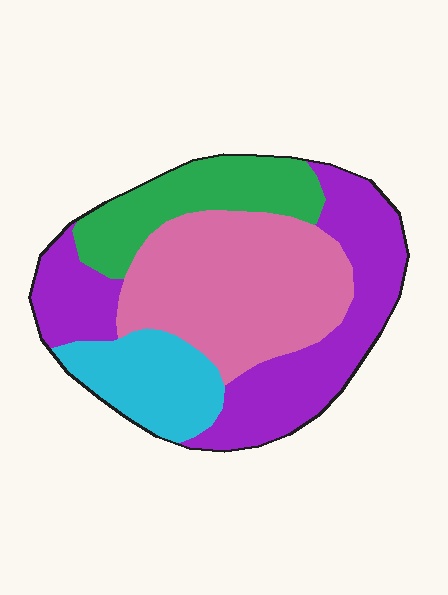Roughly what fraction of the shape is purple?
Purple covers 34% of the shape.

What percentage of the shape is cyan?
Cyan covers 15% of the shape.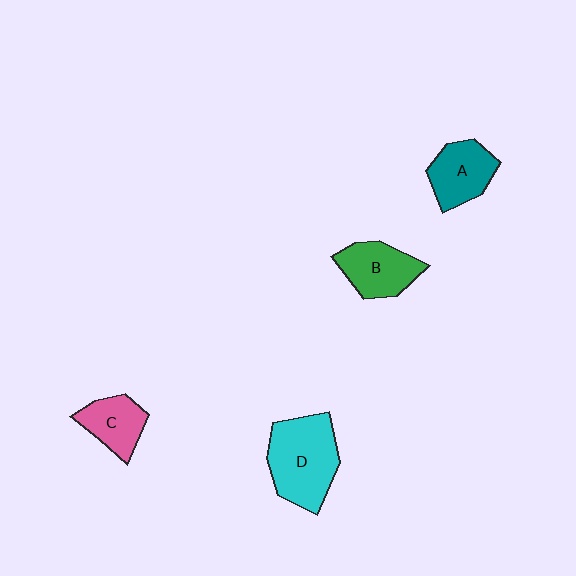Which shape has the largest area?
Shape D (cyan).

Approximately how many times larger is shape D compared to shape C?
Approximately 1.8 times.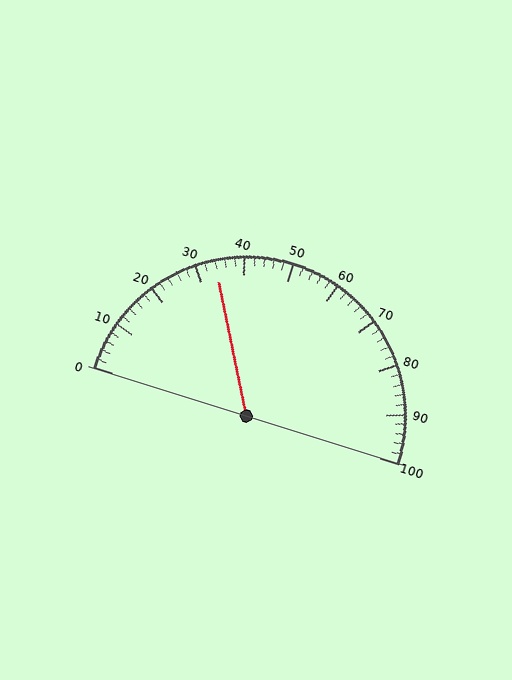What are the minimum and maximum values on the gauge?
The gauge ranges from 0 to 100.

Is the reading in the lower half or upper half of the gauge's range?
The reading is in the lower half of the range (0 to 100).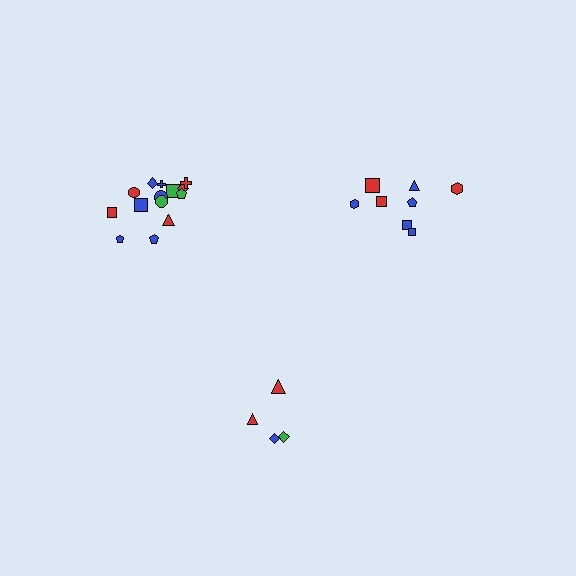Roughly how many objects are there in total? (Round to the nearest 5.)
Roughly 25 objects in total.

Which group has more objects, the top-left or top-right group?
The top-left group.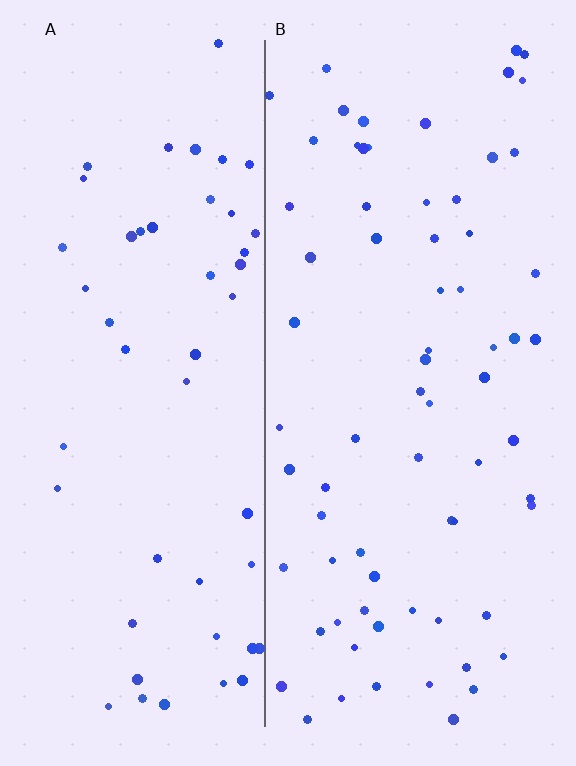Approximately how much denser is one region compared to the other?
Approximately 1.4× — region B over region A.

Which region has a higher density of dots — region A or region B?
B (the right).